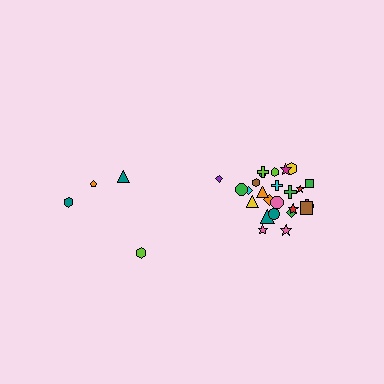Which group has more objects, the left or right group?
The right group.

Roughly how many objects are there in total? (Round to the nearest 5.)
Roughly 30 objects in total.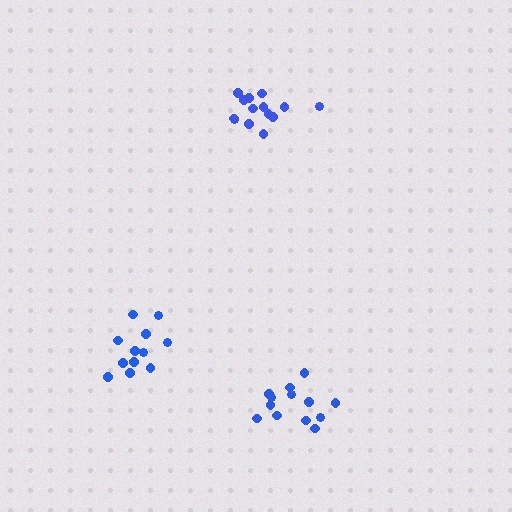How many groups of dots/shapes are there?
There are 3 groups.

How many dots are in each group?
Group 1: 12 dots, Group 2: 13 dots, Group 3: 14 dots (39 total).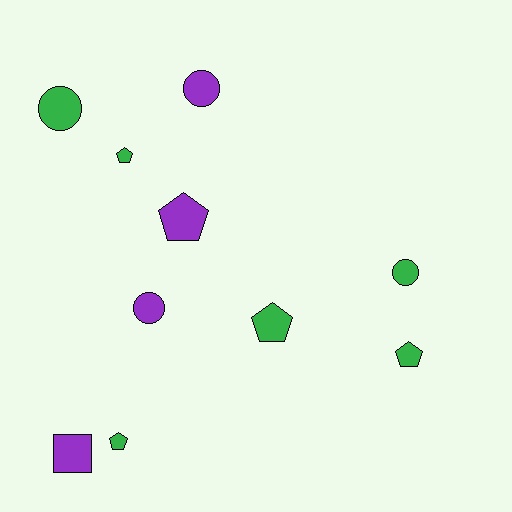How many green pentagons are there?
There are 4 green pentagons.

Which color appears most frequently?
Green, with 6 objects.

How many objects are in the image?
There are 10 objects.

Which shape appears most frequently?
Pentagon, with 5 objects.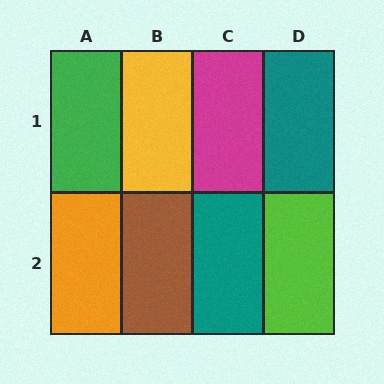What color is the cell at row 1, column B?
Yellow.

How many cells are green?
1 cell is green.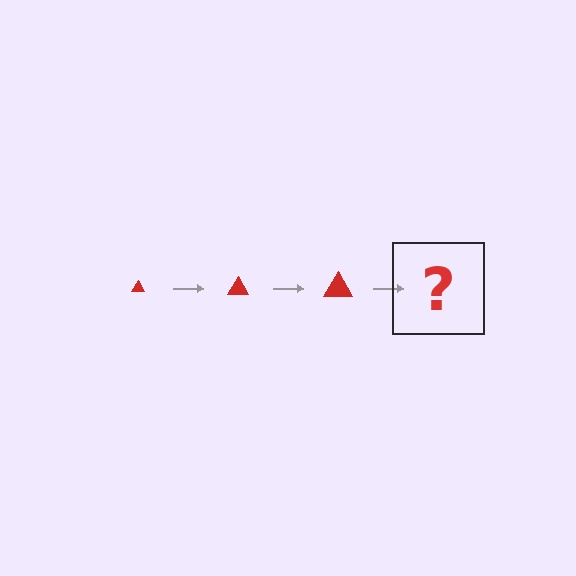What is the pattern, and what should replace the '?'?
The pattern is that the triangle gets progressively larger each step. The '?' should be a red triangle, larger than the previous one.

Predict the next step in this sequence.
The next step is a red triangle, larger than the previous one.